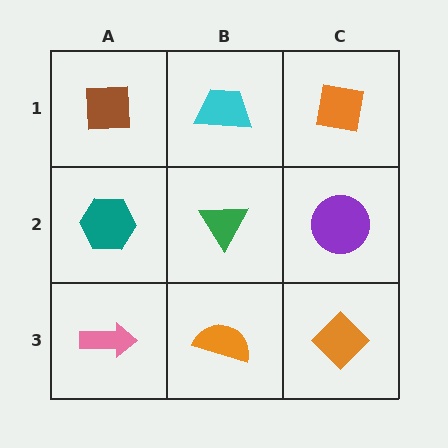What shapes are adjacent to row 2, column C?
An orange square (row 1, column C), an orange diamond (row 3, column C), a green triangle (row 2, column B).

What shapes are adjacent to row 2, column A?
A brown square (row 1, column A), a pink arrow (row 3, column A), a green triangle (row 2, column B).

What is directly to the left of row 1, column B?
A brown square.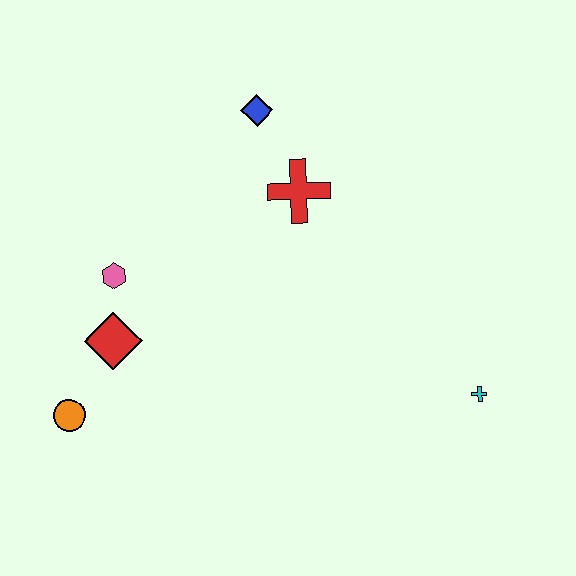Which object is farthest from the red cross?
The orange circle is farthest from the red cross.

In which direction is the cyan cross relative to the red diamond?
The cyan cross is to the right of the red diamond.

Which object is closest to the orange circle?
The red diamond is closest to the orange circle.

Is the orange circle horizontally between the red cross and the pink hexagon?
No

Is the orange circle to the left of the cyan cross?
Yes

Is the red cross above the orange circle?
Yes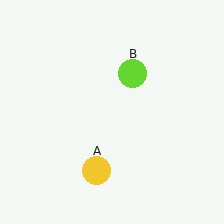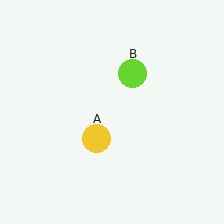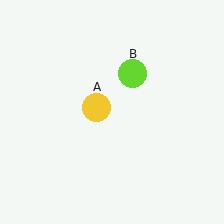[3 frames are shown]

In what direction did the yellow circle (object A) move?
The yellow circle (object A) moved up.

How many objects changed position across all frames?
1 object changed position: yellow circle (object A).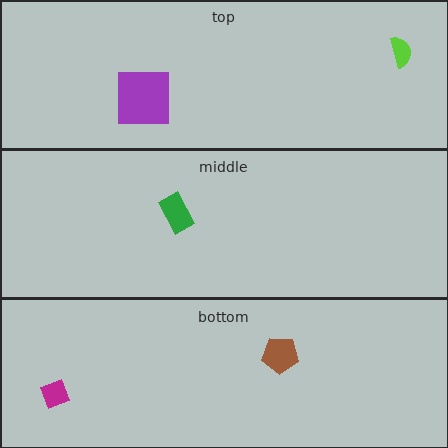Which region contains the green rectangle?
The middle region.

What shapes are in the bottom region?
The brown pentagon, the magenta diamond.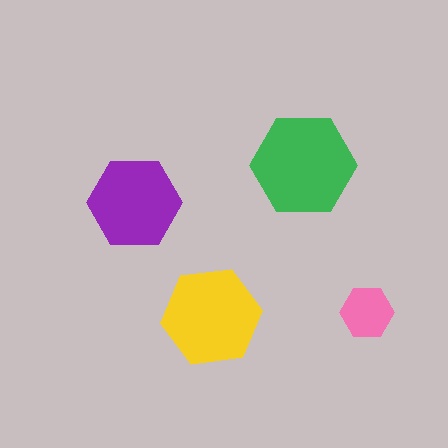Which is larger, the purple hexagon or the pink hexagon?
The purple one.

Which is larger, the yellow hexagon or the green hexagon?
The green one.